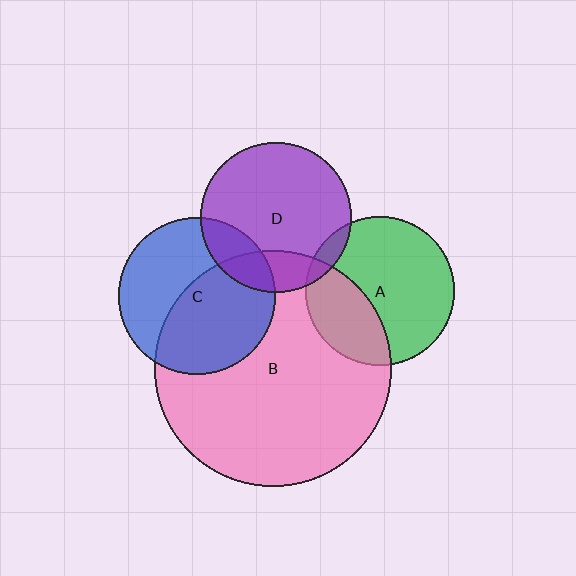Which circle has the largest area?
Circle B (pink).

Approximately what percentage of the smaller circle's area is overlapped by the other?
Approximately 55%.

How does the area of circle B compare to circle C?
Approximately 2.3 times.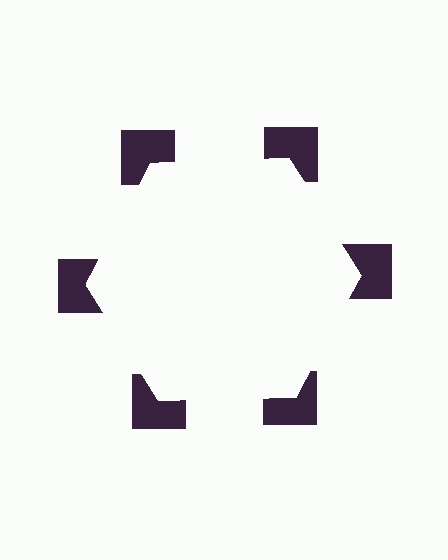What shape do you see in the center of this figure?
An illusory hexagon — its edges are inferred from the aligned wedge cuts in the notched squares, not physically drawn.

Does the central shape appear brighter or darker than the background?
It typically appears slightly brighter than the background, even though no actual brightness change is drawn.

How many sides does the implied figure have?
6 sides.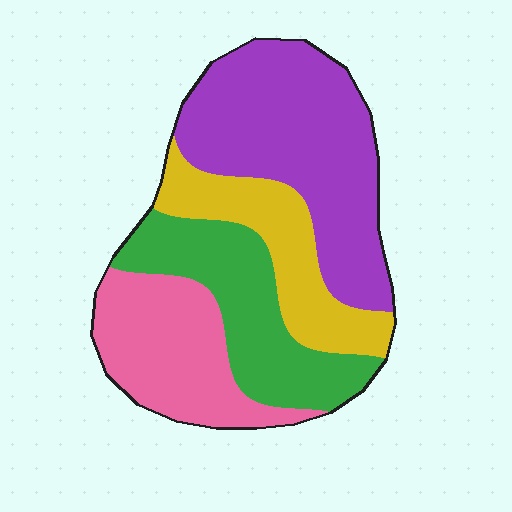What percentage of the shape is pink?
Pink takes up about one fifth (1/5) of the shape.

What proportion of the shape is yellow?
Yellow covers roughly 20% of the shape.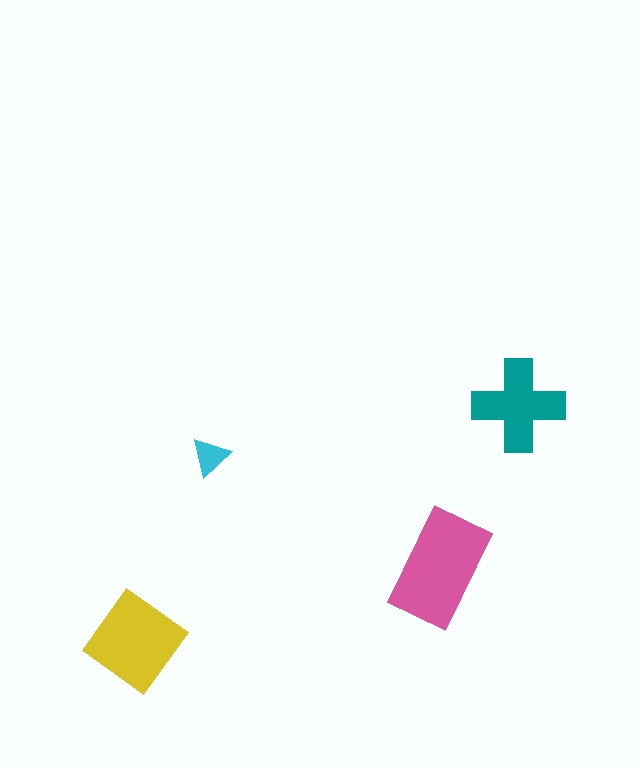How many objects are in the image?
There are 4 objects in the image.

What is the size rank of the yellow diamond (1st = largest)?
2nd.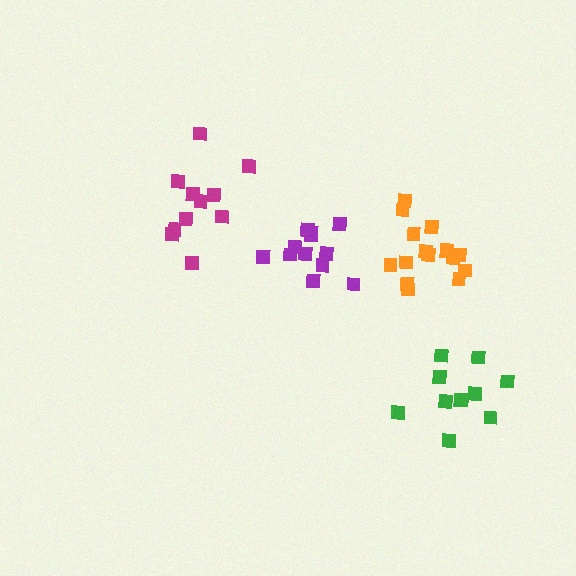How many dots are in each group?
Group 1: 11 dots, Group 2: 12 dots, Group 3: 11 dots, Group 4: 16 dots (50 total).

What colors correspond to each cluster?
The clusters are colored: magenta, purple, green, orange.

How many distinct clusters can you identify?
There are 4 distinct clusters.